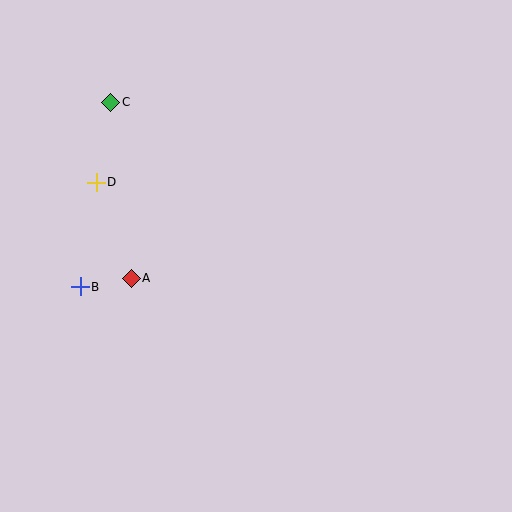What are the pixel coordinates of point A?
Point A is at (131, 278).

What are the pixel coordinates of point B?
Point B is at (80, 287).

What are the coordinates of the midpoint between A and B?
The midpoint between A and B is at (106, 283).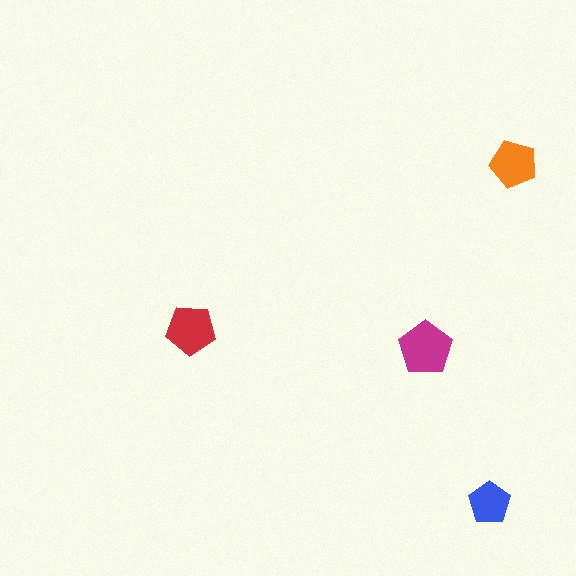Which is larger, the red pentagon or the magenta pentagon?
The magenta one.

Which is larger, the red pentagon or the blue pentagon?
The red one.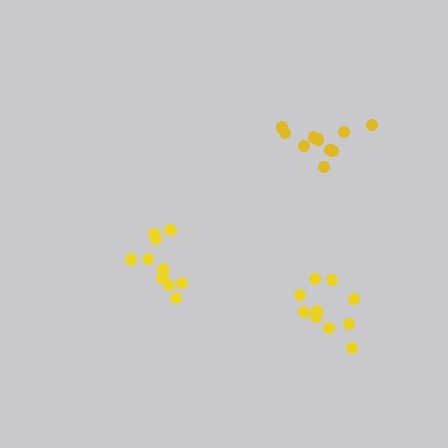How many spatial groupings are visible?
There are 3 spatial groupings.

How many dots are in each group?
Group 1: 11 dots, Group 2: 10 dots, Group 3: 11 dots (32 total).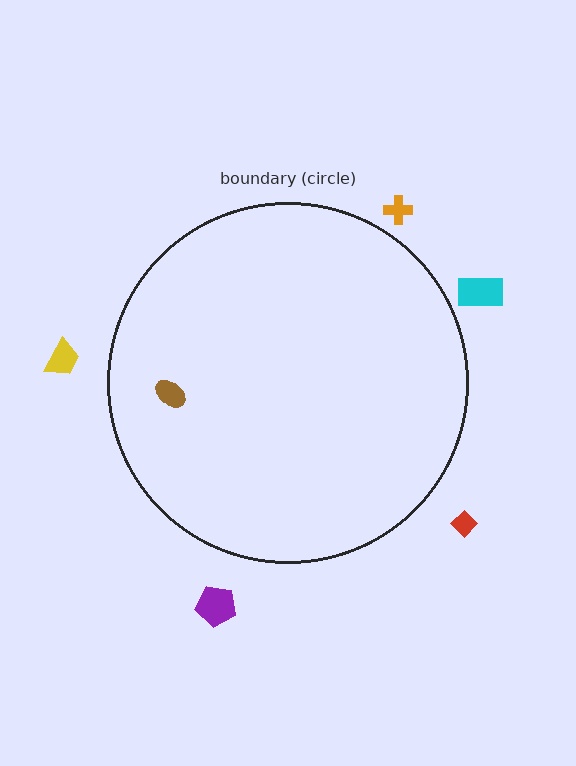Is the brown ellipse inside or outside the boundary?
Inside.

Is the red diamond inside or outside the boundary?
Outside.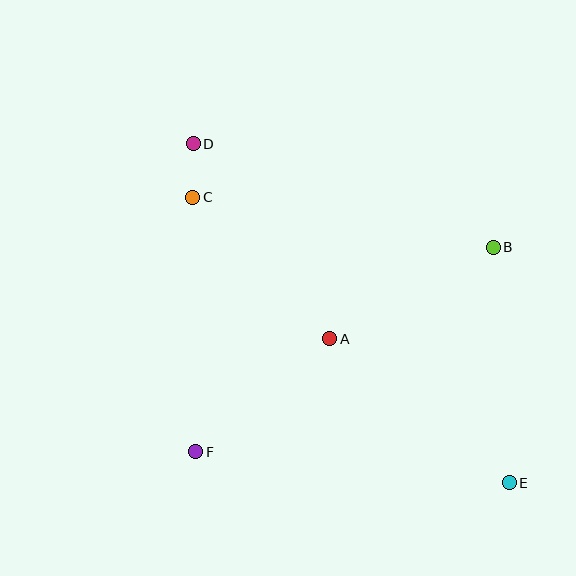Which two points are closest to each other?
Points C and D are closest to each other.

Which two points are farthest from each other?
Points D and E are farthest from each other.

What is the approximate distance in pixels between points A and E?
The distance between A and E is approximately 230 pixels.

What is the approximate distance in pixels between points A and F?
The distance between A and F is approximately 175 pixels.